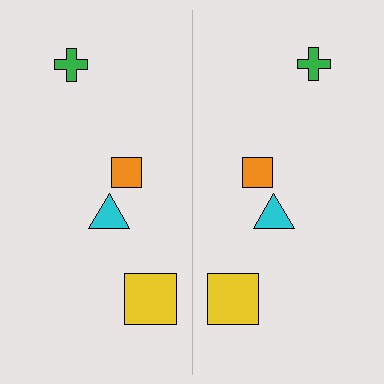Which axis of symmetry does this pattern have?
The pattern has a vertical axis of symmetry running through the center of the image.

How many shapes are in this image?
There are 8 shapes in this image.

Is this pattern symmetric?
Yes, this pattern has bilateral (reflection) symmetry.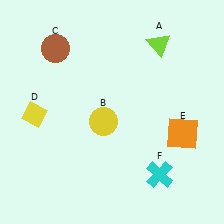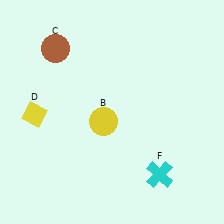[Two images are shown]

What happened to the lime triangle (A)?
The lime triangle (A) was removed in Image 2. It was in the top-right area of Image 1.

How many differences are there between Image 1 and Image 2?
There are 2 differences between the two images.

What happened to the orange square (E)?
The orange square (E) was removed in Image 2. It was in the bottom-right area of Image 1.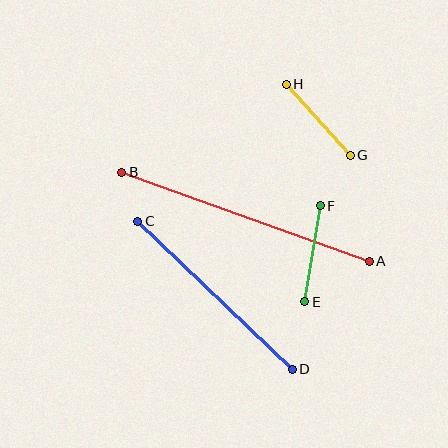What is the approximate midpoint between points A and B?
The midpoint is at approximately (246, 217) pixels.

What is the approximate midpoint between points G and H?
The midpoint is at approximately (318, 120) pixels.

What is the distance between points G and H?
The distance is approximately 96 pixels.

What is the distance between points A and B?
The distance is approximately 263 pixels.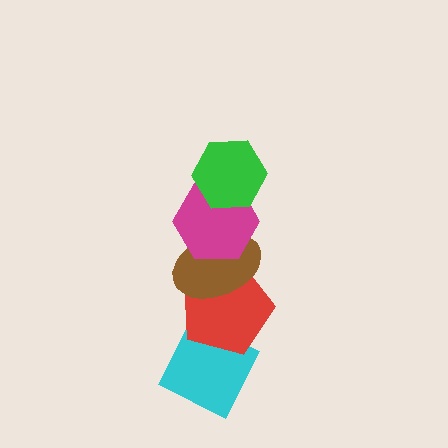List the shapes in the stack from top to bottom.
From top to bottom: the green hexagon, the magenta hexagon, the brown ellipse, the red pentagon, the cyan diamond.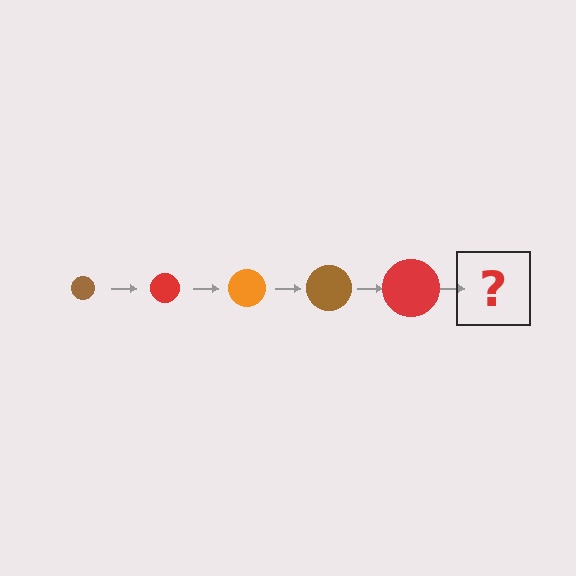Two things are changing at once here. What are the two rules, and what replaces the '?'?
The two rules are that the circle grows larger each step and the color cycles through brown, red, and orange. The '?' should be an orange circle, larger than the previous one.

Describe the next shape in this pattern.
It should be an orange circle, larger than the previous one.